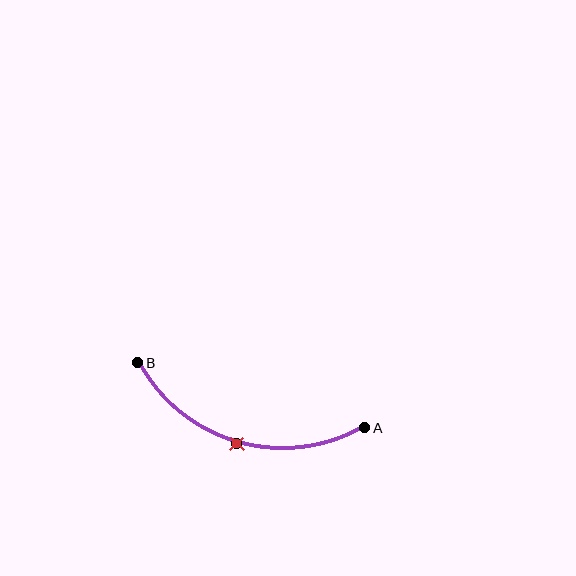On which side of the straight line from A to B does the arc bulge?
The arc bulges below the straight line connecting A and B.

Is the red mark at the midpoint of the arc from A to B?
Yes. The red mark lies on the arc at equal arc-length from both A and B — it is the arc midpoint.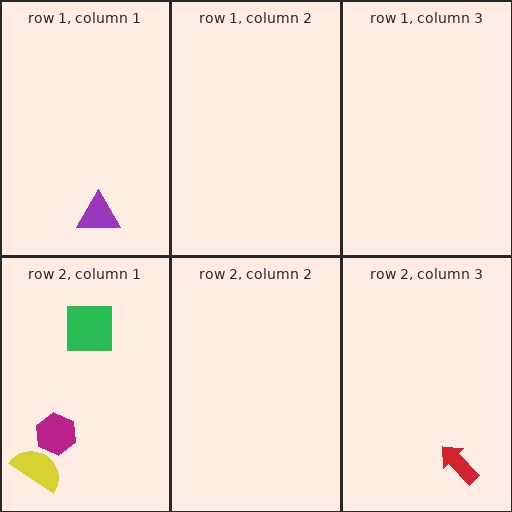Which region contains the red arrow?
The row 2, column 3 region.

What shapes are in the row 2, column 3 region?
The red arrow.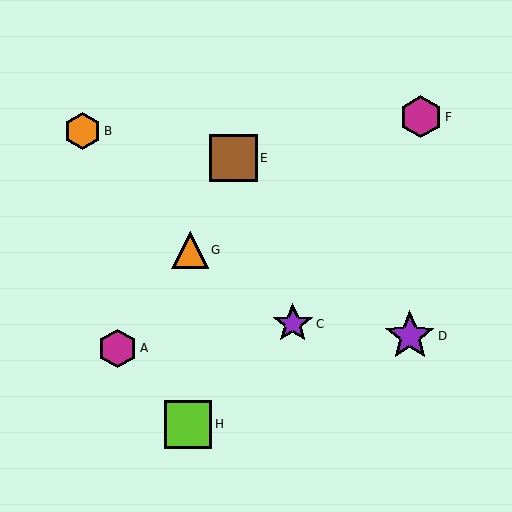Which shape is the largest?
The purple star (labeled D) is the largest.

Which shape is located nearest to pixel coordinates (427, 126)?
The magenta hexagon (labeled F) at (421, 117) is nearest to that location.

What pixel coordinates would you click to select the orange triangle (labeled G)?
Click at (190, 250) to select the orange triangle G.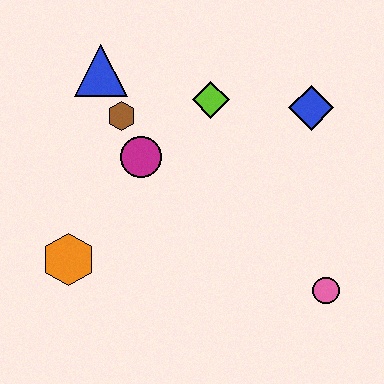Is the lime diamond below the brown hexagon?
No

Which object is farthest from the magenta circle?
The pink circle is farthest from the magenta circle.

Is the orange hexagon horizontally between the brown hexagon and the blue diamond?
No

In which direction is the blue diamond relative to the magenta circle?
The blue diamond is to the right of the magenta circle.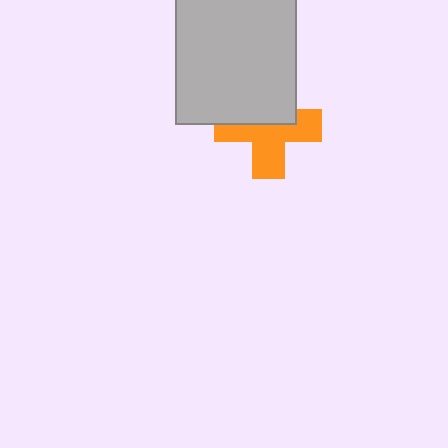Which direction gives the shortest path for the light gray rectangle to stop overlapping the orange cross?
Moving up gives the shortest separation.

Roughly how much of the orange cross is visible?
About half of it is visible (roughly 56%).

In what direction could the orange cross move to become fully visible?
The orange cross could move down. That would shift it out from behind the light gray rectangle entirely.